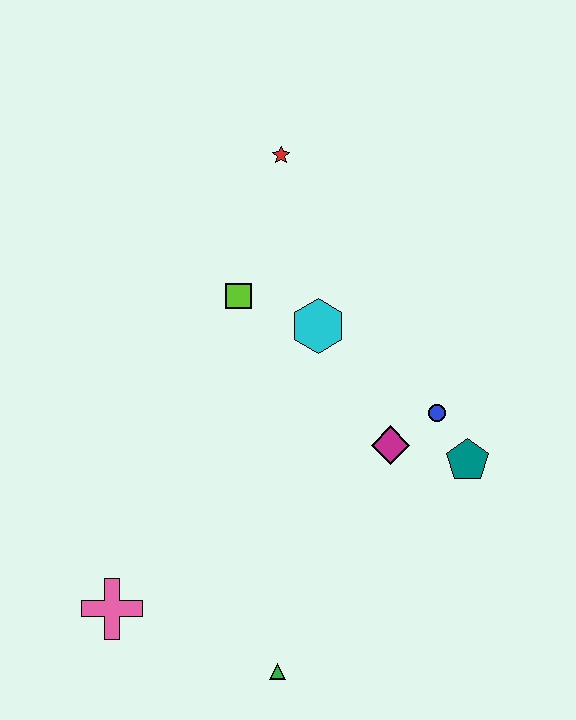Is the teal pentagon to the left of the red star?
No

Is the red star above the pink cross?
Yes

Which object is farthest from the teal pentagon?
The pink cross is farthest from the teal pentagon.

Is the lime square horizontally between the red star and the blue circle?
No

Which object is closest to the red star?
The lime square is closest to the red star.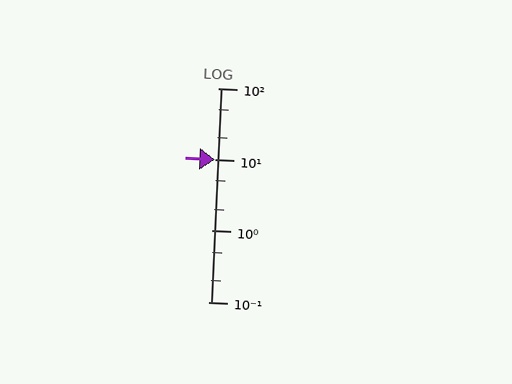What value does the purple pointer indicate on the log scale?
The pointer indicates approximately 10.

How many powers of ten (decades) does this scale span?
The scale spans 3 decades, from 0.1 to 100.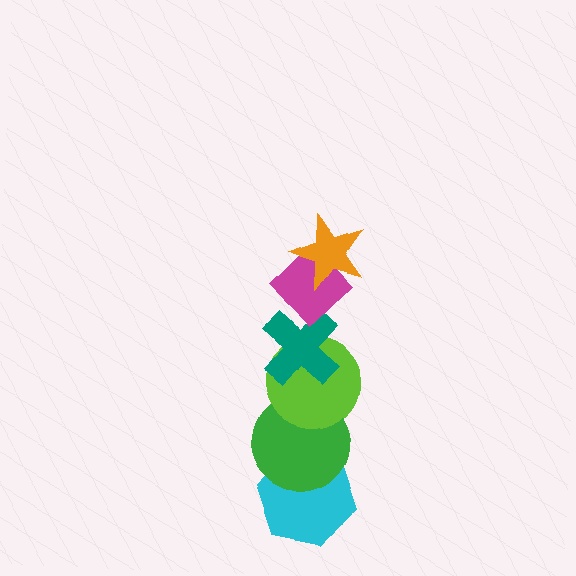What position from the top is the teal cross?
The teal cross is 3rd from the top.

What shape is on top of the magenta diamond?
The orange star is on top of the magenta diamond.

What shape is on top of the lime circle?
The teal cross is on top of the lime circle.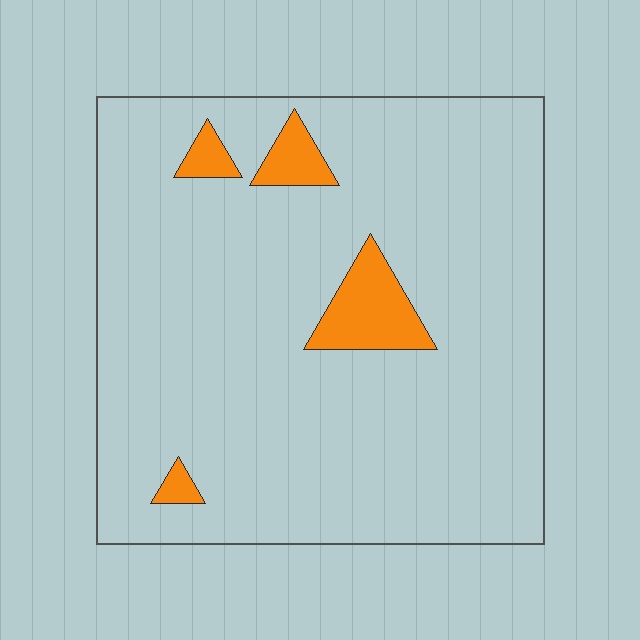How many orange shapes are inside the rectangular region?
4.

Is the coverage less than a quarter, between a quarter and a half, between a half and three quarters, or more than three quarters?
Less than a quarter.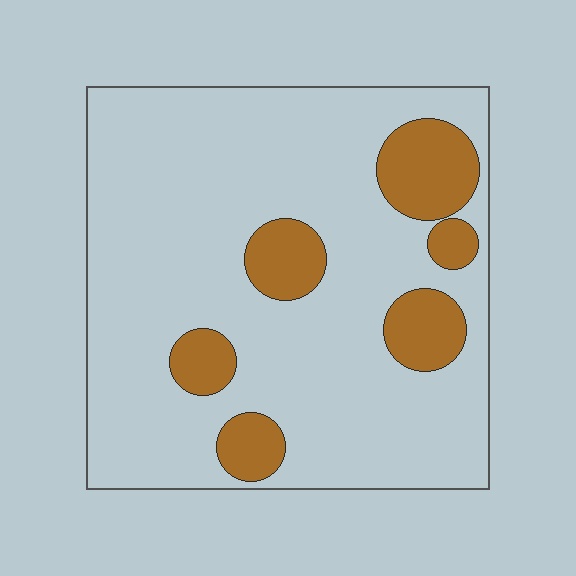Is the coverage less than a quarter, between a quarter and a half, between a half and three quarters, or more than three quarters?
Less than a quarter.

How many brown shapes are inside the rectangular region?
6.